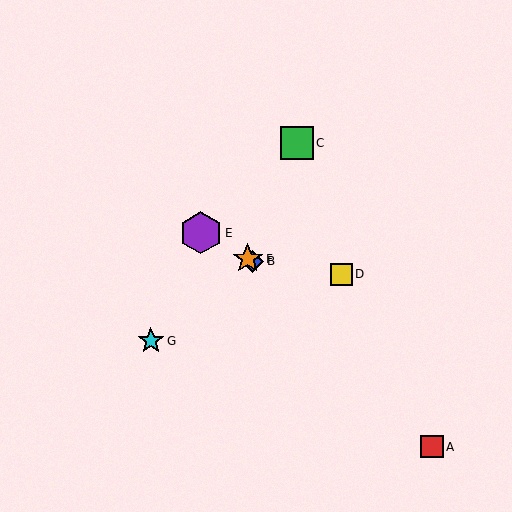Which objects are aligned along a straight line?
Objects B, E, F are aligned along a straight line.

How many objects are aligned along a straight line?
3 objects (B, E, F) are aligned along a straight line.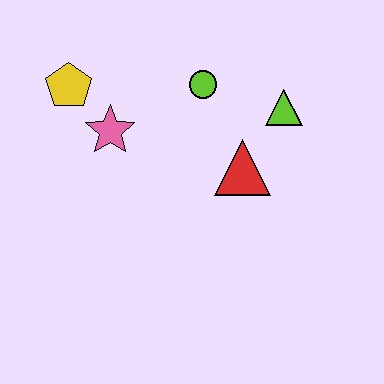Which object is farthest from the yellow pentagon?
The lime triangle is farthest from the yellow pentagon.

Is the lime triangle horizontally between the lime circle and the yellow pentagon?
No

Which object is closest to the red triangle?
The lime triangle is closest to the red triangle.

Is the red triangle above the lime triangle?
No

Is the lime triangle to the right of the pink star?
Yes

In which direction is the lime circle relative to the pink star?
The lime circle is to the right of the pink star.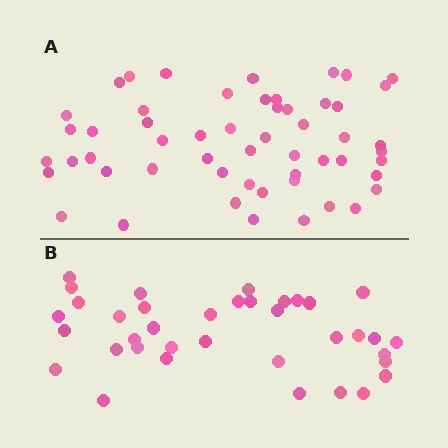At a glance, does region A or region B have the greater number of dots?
Region A (the top region) has more dots.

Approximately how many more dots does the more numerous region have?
Region A has approximately 15 more dots than region B.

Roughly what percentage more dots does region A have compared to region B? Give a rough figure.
About 45% more.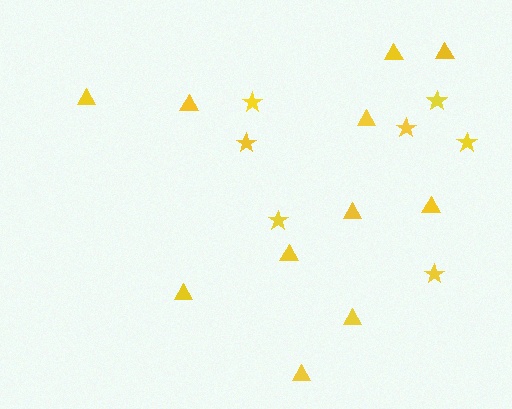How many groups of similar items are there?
There are 2 groups: one group of stars (7) and one group of triangles (11).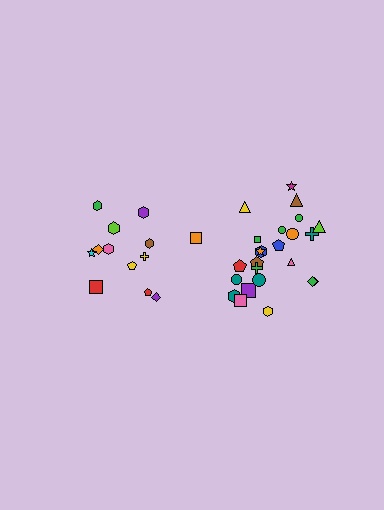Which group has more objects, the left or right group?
The right group.